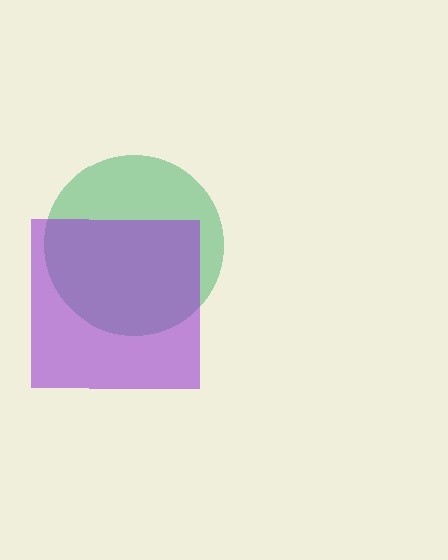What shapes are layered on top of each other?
The layered shapes are: a green circle, a purple square.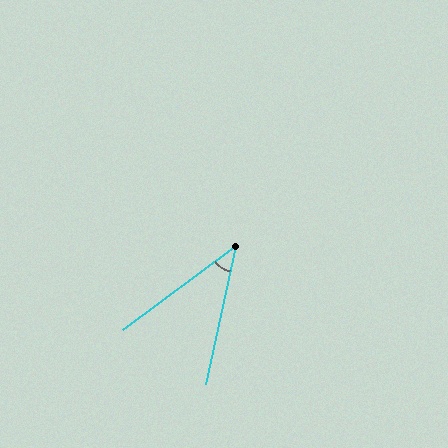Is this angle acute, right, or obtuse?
It is acute.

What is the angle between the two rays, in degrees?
Approximately 41 degrees.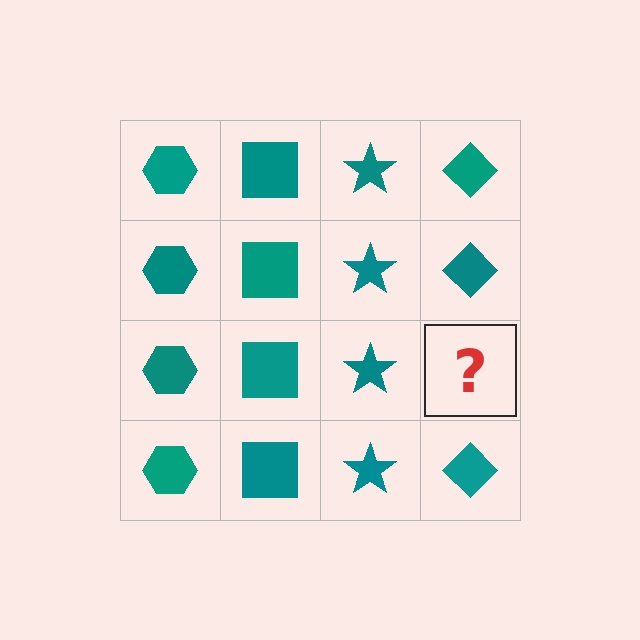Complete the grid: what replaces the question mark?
The question mark should be replaced with a teal diamond.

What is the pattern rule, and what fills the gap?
The rule is that each column has a consistent shape. The gap should be filled with a teal diamond.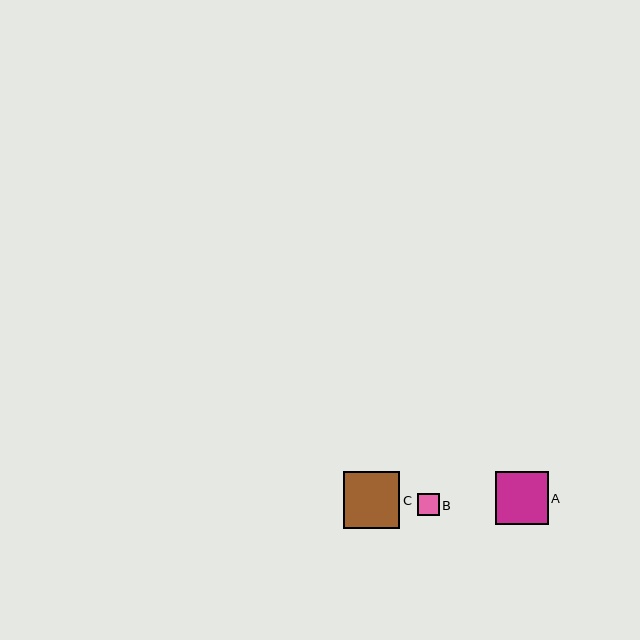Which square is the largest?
Square C is the largest with a size of approximately 56 pixels.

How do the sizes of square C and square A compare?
Square C and square A are approximately the same size.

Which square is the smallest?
Square B is the smallest with a size of approximately 22 pixels.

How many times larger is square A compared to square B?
Square A is approximately 2.4 times the size of square B.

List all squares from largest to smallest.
From largest to smallest: C, A, B.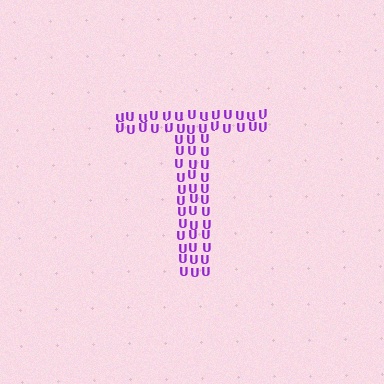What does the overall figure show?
The overall figure shows the letter T.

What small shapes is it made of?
It is made of small letter U's.